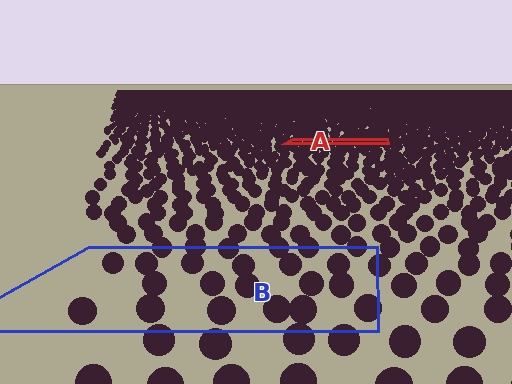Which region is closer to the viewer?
Region B is closer. The texture elements there are larger and more spread out.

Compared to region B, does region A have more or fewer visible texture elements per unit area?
Region A has more texture elements per unit area — they are packed more densely because it is farther away.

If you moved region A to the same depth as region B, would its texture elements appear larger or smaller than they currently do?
They would appear larger. At a closer depth, the same texture elements are projected at a bigger on-screen size.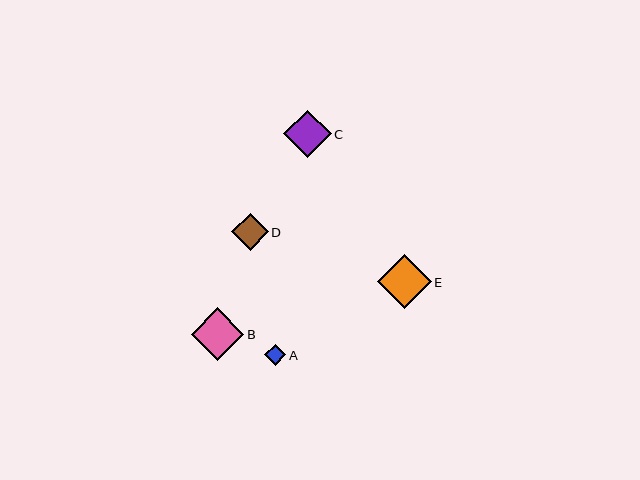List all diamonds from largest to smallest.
From largest to smallest: E, B, C, D, A.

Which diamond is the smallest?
Diamond A is the smallest with a size of approximately 21 pixels.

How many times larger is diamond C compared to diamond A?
Diamond C is approximately 2.2 times the size of diamond A.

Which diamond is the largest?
Diamond E is the largest with a size of approximately 54 pixels.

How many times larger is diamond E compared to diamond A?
Diamond E is approximately 2.6 times the size of diamond A.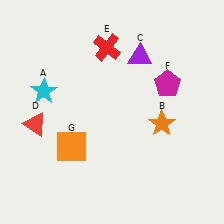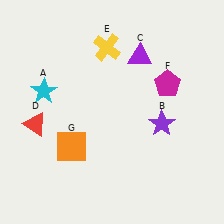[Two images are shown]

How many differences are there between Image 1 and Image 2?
There are 2 differences between the two images.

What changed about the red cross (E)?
In Image 1, E is red. In Image 2, it changed to yellow.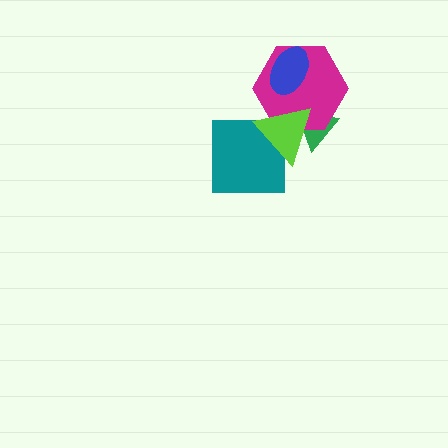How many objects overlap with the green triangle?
2 objects overlap with the green triangle.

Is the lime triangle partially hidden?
No, no other shape covers it.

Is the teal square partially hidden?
Yes, it is partially covered by another shape.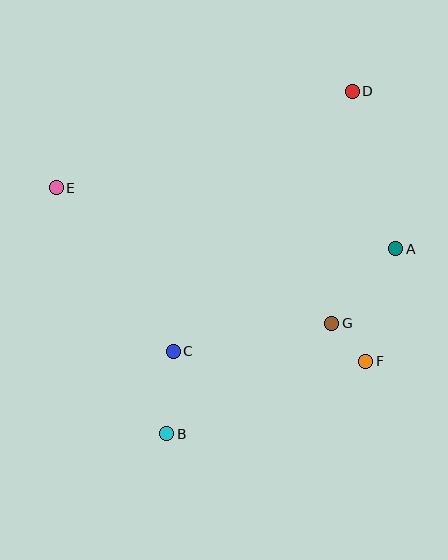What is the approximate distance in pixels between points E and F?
The distance between E and F is approximately 355 pixels.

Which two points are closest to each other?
Points F and G are closest to each other.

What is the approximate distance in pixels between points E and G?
The distance between E and G is approximately 307 pixels.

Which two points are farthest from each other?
Points B and D are farthest from each other.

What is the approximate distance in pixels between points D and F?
The distance between D and F is approximately 271 pixels.